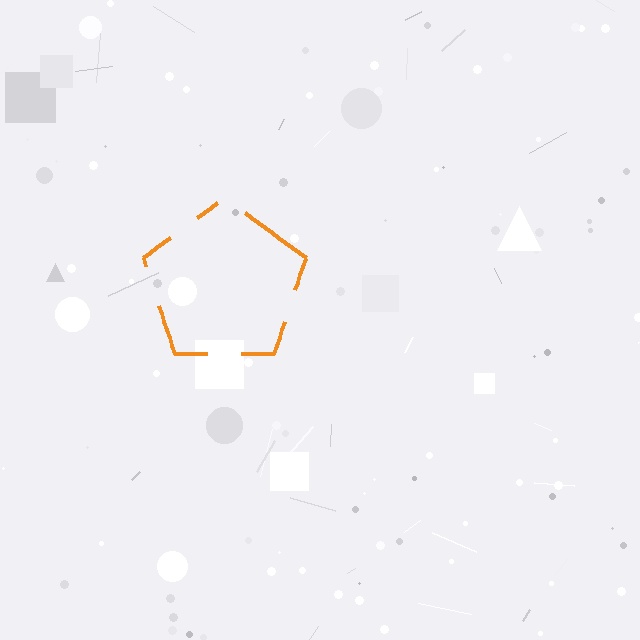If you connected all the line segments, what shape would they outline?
They would outline a pentagon.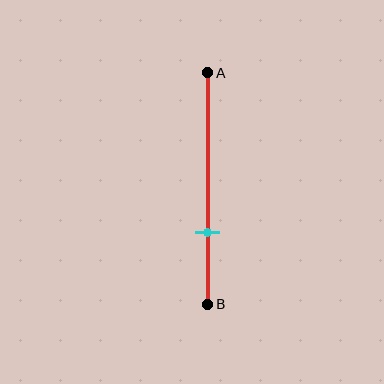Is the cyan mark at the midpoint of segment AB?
No, the mark is at about 70% from A, not at the 50% midpoint.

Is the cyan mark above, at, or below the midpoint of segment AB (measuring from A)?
The cyan mark is below the midpoint of segment AB.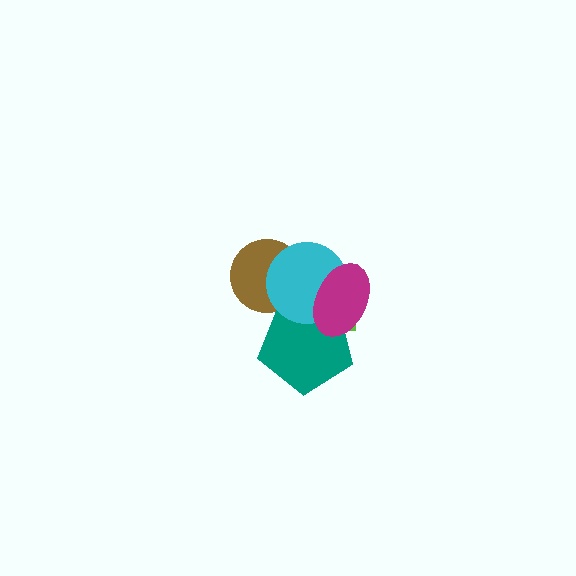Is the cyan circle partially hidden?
Yes, it is partially covered by another shape.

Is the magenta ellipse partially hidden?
No, no other shape covers it.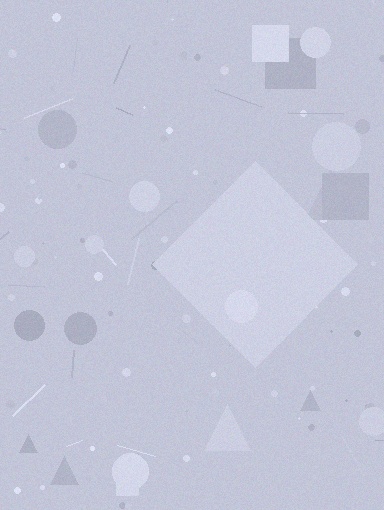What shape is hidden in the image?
A diamond is hidden in the image.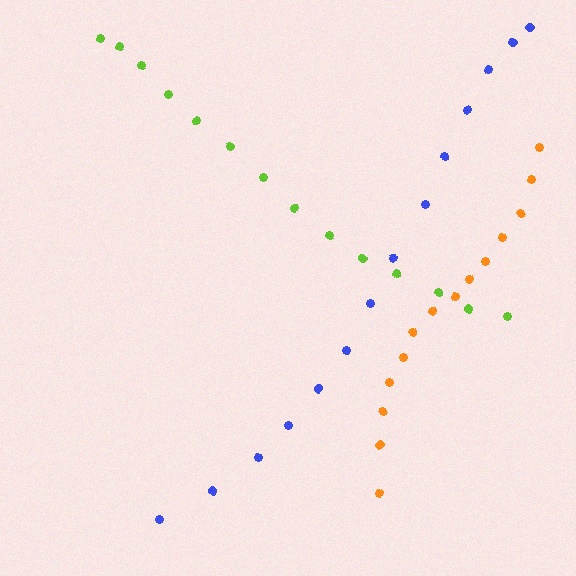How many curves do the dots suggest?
There are 3 distinct paths.